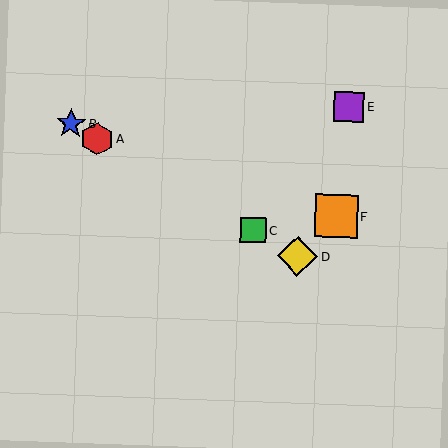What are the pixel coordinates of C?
Object C is at (253, 230).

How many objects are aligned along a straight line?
4 objects (A, B, C, D) are aligned along a straight line.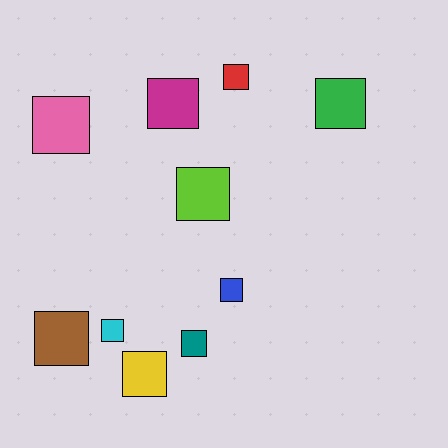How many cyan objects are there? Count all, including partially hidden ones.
There is 1 cyan object.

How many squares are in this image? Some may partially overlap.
There are 10 squares.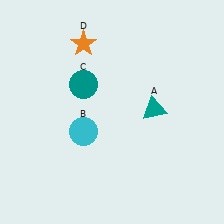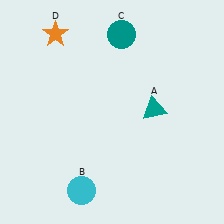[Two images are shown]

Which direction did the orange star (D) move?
The orange star (D) moved left.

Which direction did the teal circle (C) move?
The teal circle (C) moved up.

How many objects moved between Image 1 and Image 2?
3 objects moved between the two images.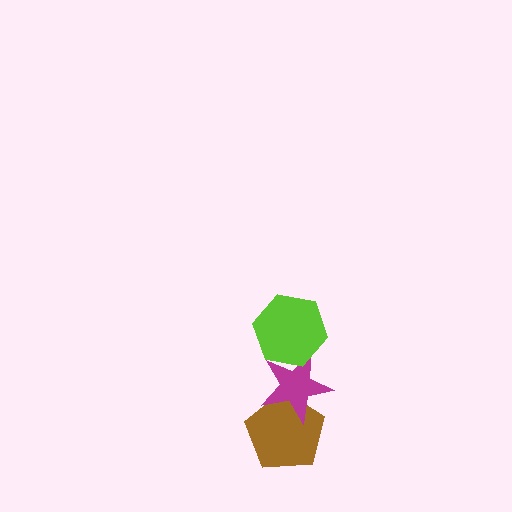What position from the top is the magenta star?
The magenta star is 2nd from the top.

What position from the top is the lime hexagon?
The lime hexagon is 1st from the top.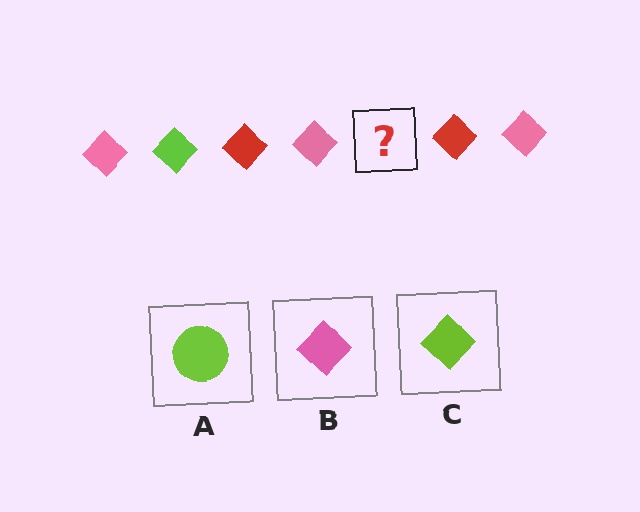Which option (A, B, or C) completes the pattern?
C.